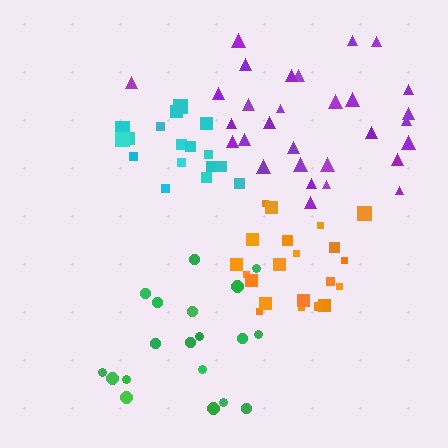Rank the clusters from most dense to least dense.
cyan, orange, green, purple.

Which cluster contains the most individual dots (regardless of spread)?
Purple (30).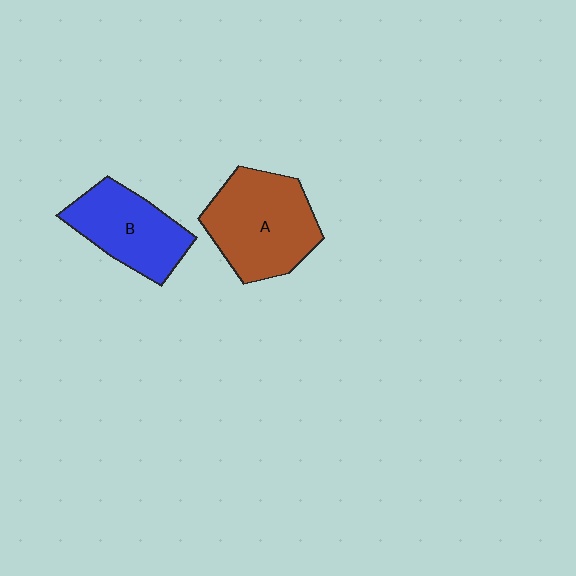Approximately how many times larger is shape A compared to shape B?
Approximately 1.3 times.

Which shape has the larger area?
Shape A (brown).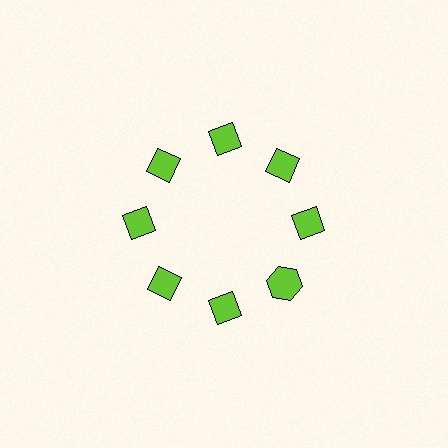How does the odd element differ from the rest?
It has a different shape: hexagon instead of diamond.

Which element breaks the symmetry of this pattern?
The lime hexagon at roughly the 4 o'clock position breaks the symmetry. All other shapes are lime diamonds.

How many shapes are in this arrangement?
There are 8 shapes arranged in a ring pattern.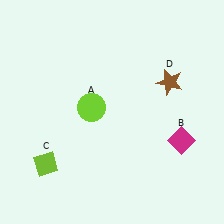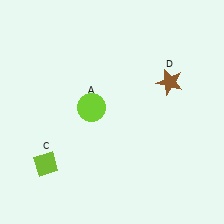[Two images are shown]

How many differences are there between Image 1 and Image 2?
There is 1 difference between the two images.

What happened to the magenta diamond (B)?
The magenta diamond (B) was removed in Image 2. It was in the bottom-right area of Image 1.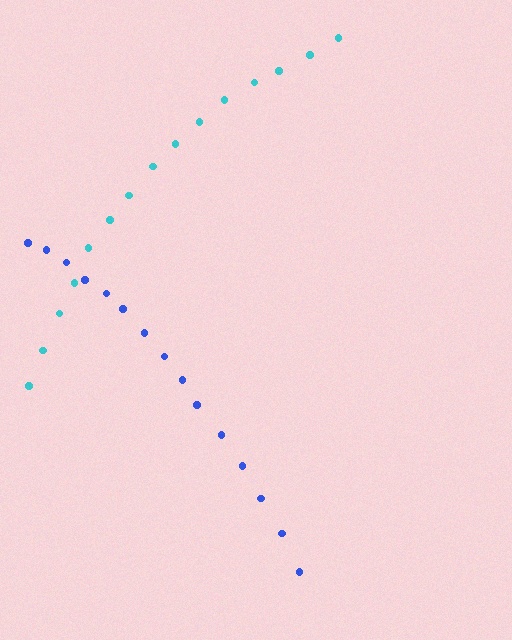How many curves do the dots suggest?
There are 2 distinct paths.